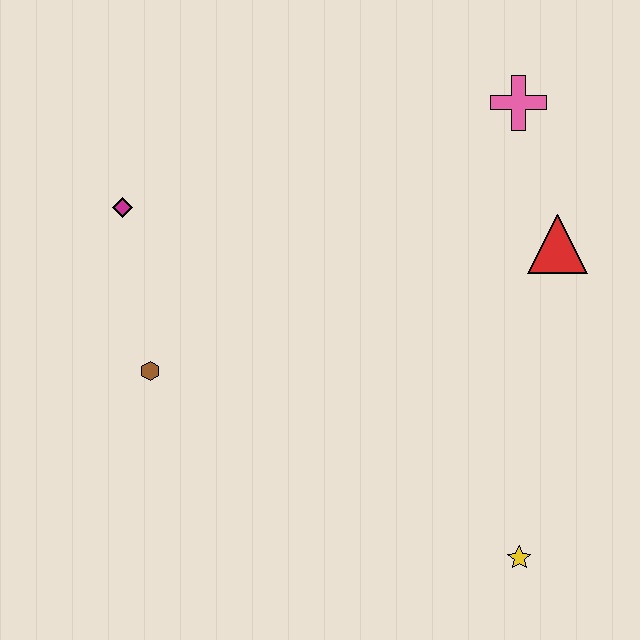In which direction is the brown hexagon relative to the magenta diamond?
The brown hexagon is below the magenta diamond.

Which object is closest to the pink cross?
The red triangle is closest to the pink cross.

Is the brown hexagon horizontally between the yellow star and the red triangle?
No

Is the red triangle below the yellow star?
No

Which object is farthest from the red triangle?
The magenta diamond is farthest from the red triangle.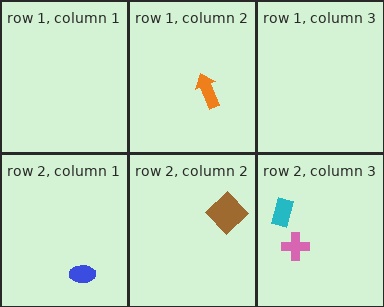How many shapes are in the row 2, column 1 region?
1.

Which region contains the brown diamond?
The row 2, column 2 region.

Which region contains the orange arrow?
The row 1, column 2 region.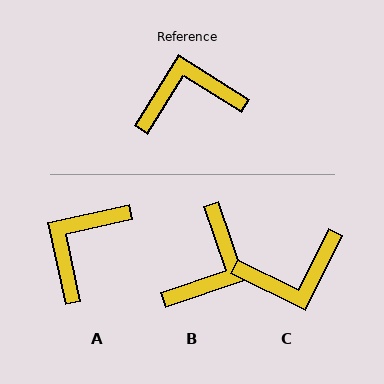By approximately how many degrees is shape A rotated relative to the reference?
Approximately 45 degrees counter-clockwise.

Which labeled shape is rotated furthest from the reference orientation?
C, about 174 degrees away.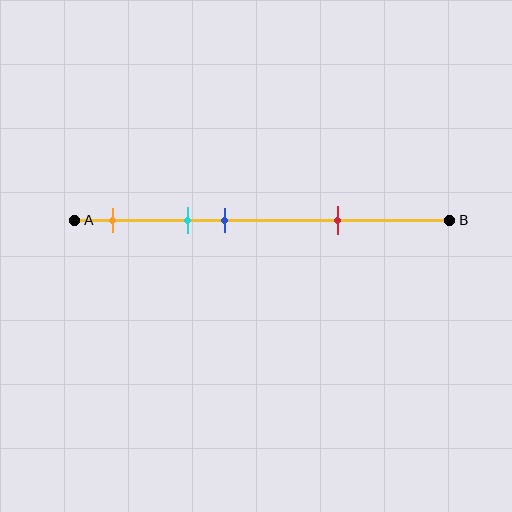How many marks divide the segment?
There are 4 marks dividing the segment.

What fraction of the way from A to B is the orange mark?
The orange mark is approximately 10% (0.1) of the way from A to B.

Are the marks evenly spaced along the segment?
No, the marks are not evenly spaced.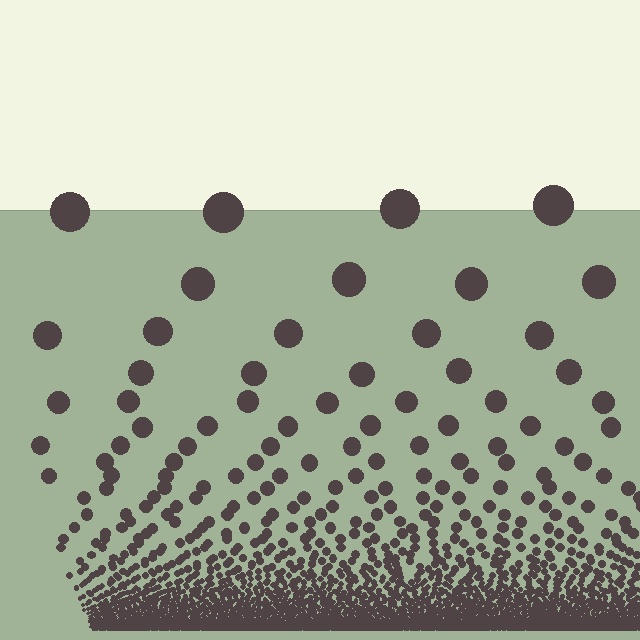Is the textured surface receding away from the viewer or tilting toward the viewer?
The surface appears to tilt toward the viewer. Texture elements get larger and sparser toward the top.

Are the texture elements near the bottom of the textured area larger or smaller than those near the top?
Smaller. The gradient is inverted — elements near the bottom are smaller and denser.